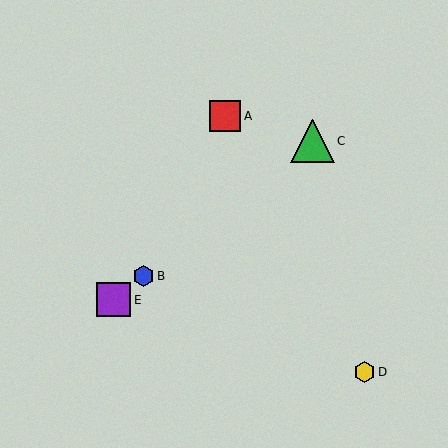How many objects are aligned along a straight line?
3 objects (B, C, E) are aligned along a straight line.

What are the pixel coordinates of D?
Object D is at (365, 372).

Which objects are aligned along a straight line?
Objects B, C, E are aligned along a straight line.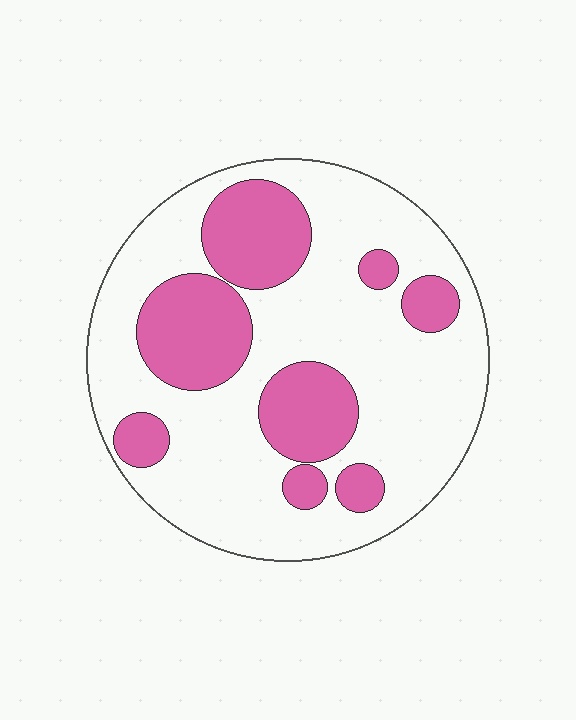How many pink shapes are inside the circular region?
8.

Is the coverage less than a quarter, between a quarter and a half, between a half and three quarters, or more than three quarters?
Between a quarter and a half.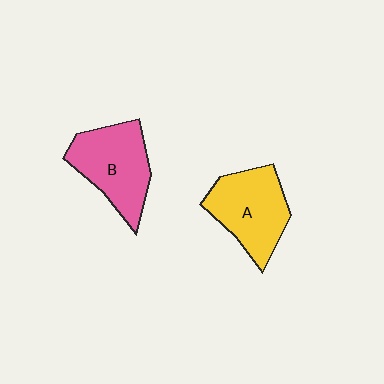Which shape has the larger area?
Shape B (pink).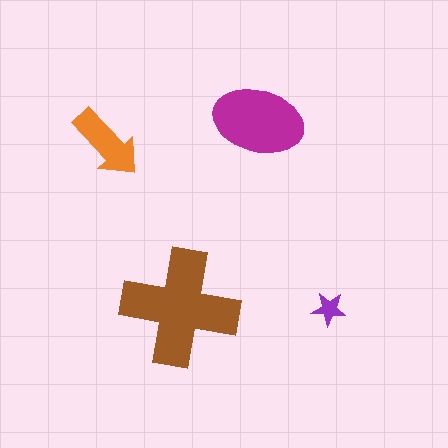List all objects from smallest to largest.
The purple star, the orange arrow, the magenta ellipse, the brown cross.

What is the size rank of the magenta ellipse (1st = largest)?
2nd.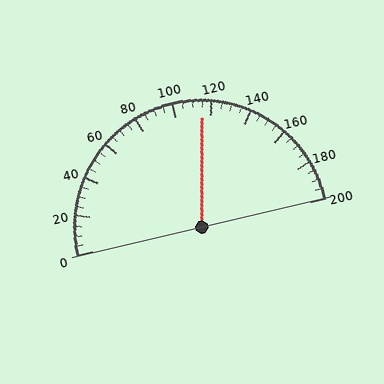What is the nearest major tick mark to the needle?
The nearest major tick mark is 120.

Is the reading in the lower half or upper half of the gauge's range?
The reading is in the upper half of the range (0 to 200).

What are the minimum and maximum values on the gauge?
The gauge ranges from 0 to 200.